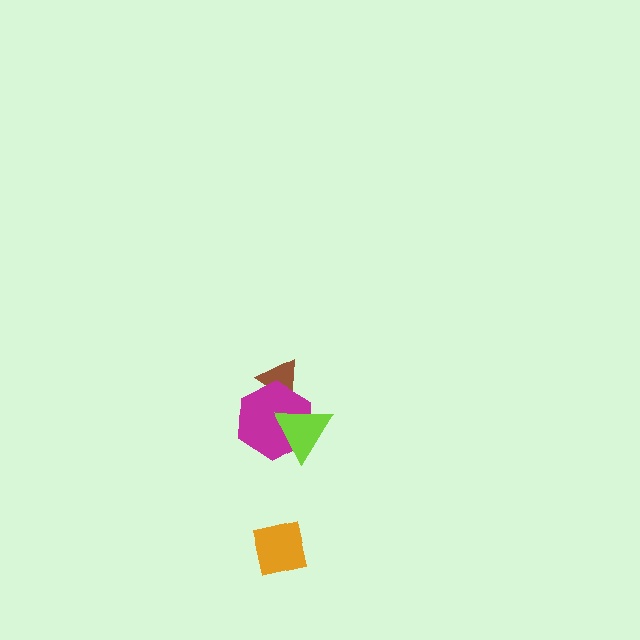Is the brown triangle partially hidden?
Yes, it is partially covered by another shape.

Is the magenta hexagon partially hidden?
Yes, it is partially covered by another shape.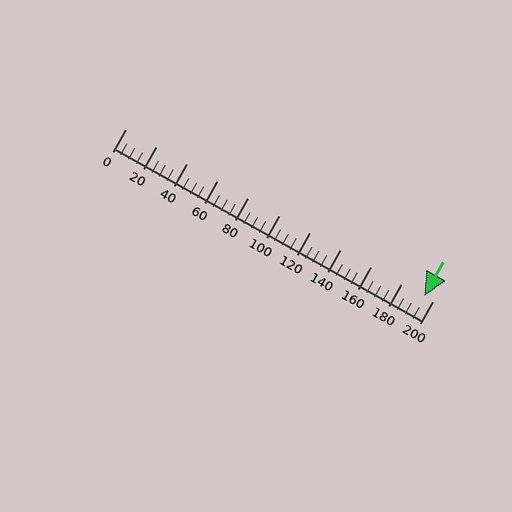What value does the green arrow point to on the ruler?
The green arrow points to approximately 194.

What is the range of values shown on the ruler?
The ruler shows values from 0 to 200.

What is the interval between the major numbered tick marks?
The major tick marks are spaced 20 units apart.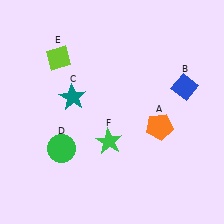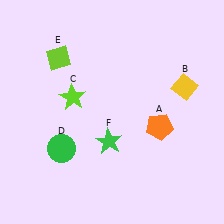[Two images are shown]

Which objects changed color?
B changed from blue to yellow. C changed from teal to lime.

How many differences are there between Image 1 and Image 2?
There are 2 differences between the two images.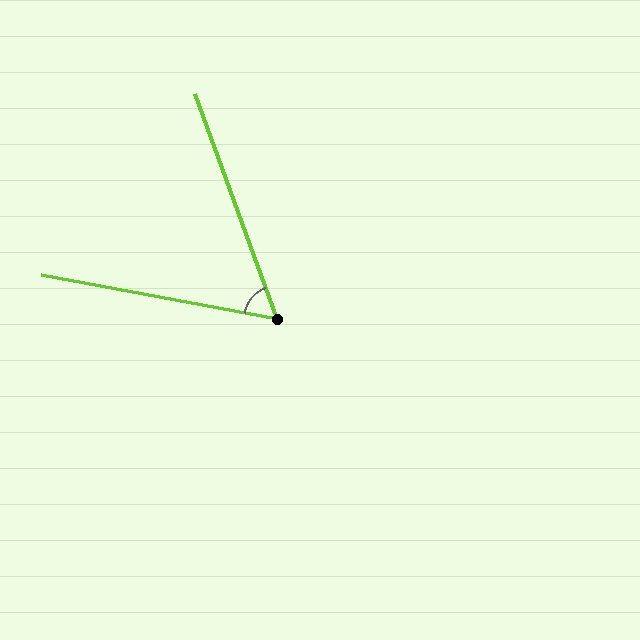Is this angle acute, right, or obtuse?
It is acute.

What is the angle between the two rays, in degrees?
Approximately 60 degrees.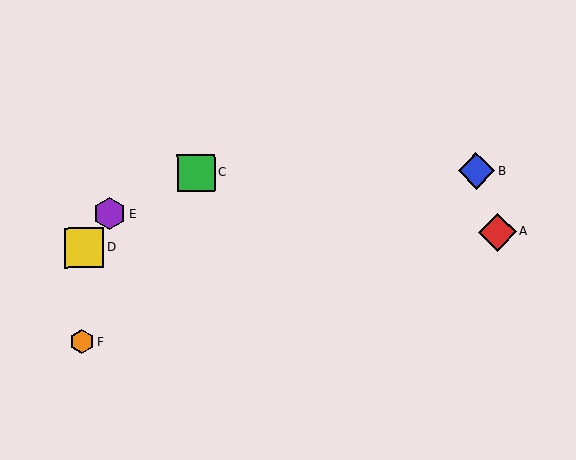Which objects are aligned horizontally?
Objects B, C are aligned horizontally.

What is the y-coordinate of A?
Object A is at y≈232.